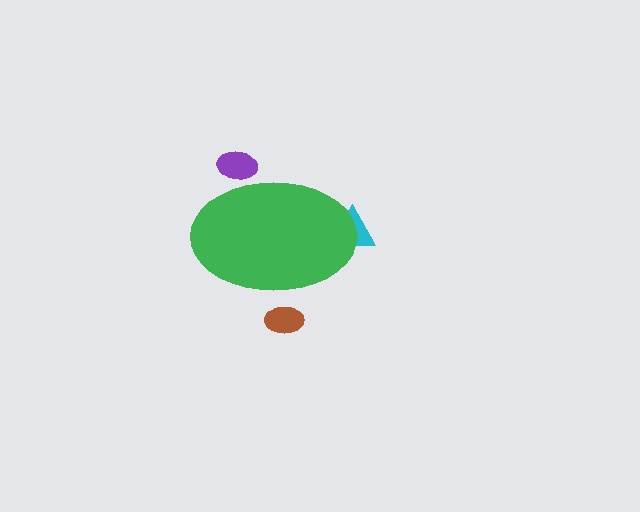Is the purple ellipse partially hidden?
Yes, the purple ellipse is partially hidden behind the green ellipse.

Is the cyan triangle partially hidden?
Yes, the cyan triangle is partially hidden behind the green ellipse.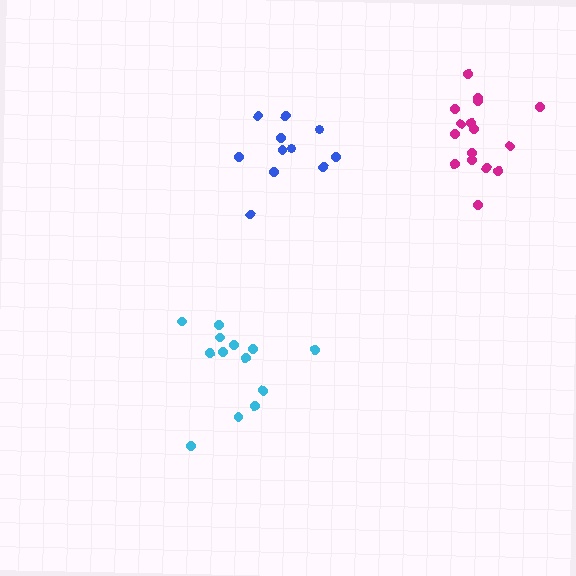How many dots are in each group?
Group 1: 13 dots, Group 2: 11 dots, Group 3: 16 dots (40 total).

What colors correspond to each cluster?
The clusters are colored: cyan, blue, magenta.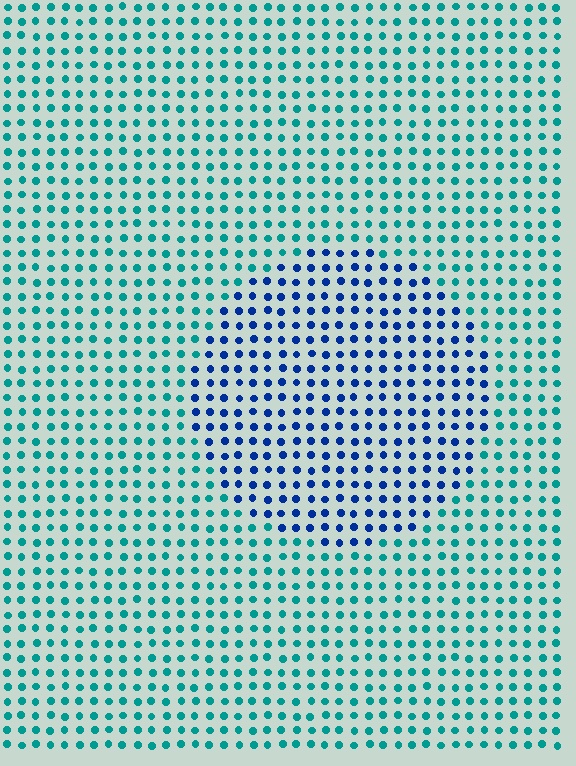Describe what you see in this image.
The image is filled with small teal elements in a uniform arrangement. A circle-shaped region is visible where the elements are tinted to a slightly different hue, forming a subtle color boundary.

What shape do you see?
I see a circle.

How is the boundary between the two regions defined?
The boundary is defined purely by a slight shift in hue (about 46 degrees). Spacing, size, and orientation are identical on both sides.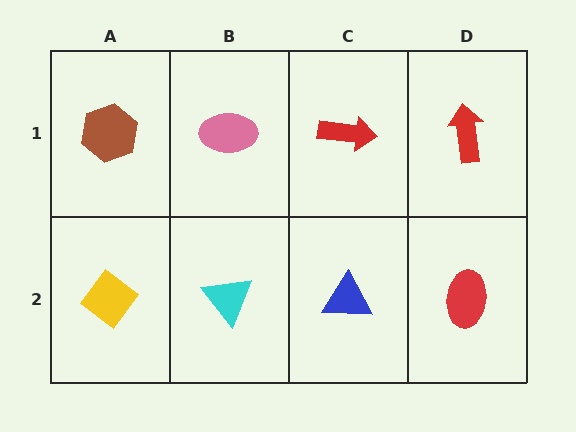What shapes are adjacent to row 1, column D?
A red ellipse (row 2, column D), a red arrow (row 1, column C).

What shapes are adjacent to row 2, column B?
A pink ellipse (row 1, column B), a yellow diamond (row 2, column A), a blue triangle (row 2, column C).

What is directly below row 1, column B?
A cyan triangle.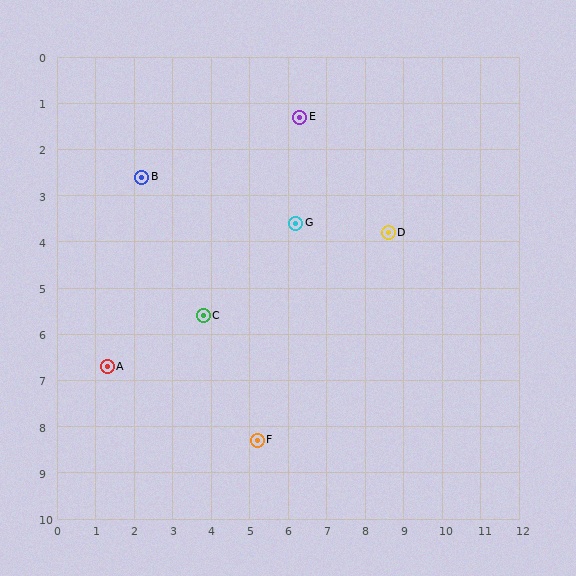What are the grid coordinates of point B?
Point B is at approximately (2.2, 2.6).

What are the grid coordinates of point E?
Point E is at approximately (6.3, 1.3).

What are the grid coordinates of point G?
Point G is at approximately (6.2, 3.6).